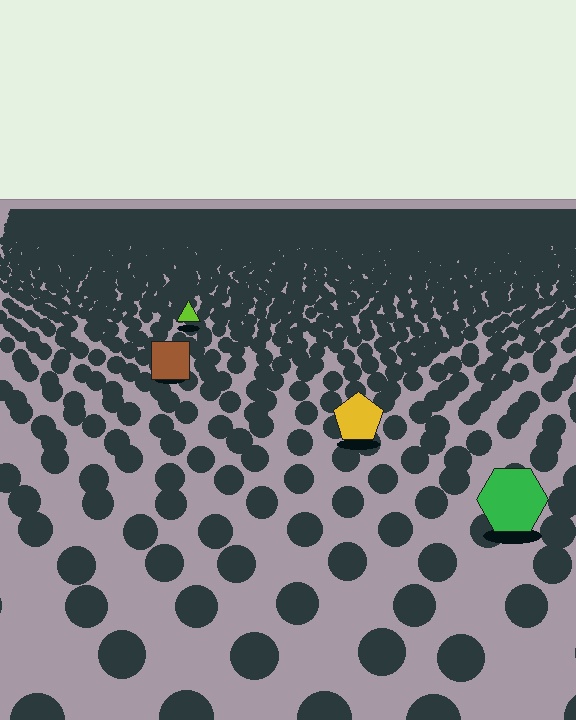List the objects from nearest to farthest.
From nearest to farthest: the green hexagon, the yellow pentagon, the brown square, the lime triangle.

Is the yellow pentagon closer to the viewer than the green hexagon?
No. The green hexagon is closer — you can tell from the texture gradient: the ground texture is coarser near it.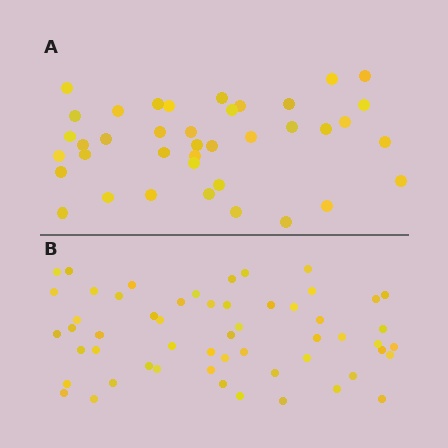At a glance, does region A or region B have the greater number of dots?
Region B (the bottom region) has more dots.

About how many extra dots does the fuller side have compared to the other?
Region B has approximately 15 more dots than region A.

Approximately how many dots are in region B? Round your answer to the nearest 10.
About 60 dots. (The exact count is 55, which rounds to 60.)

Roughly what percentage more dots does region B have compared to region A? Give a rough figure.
About 40% more.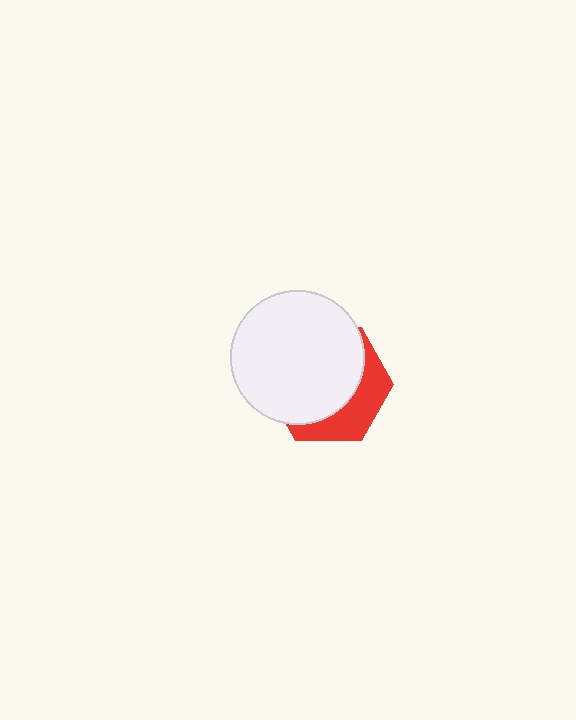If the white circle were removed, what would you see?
You would see the complete red hexagon.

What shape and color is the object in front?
The object in front is a white circle.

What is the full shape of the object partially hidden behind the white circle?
The partially hidden object is a red hexagon.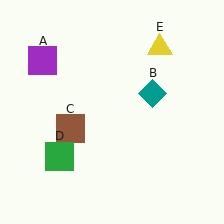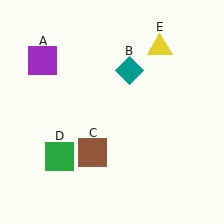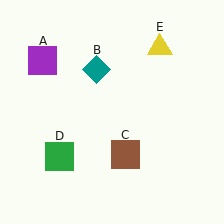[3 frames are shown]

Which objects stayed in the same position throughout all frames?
Purple square (object A) and green square (object D) and yellow triangle (object E) remained stationary.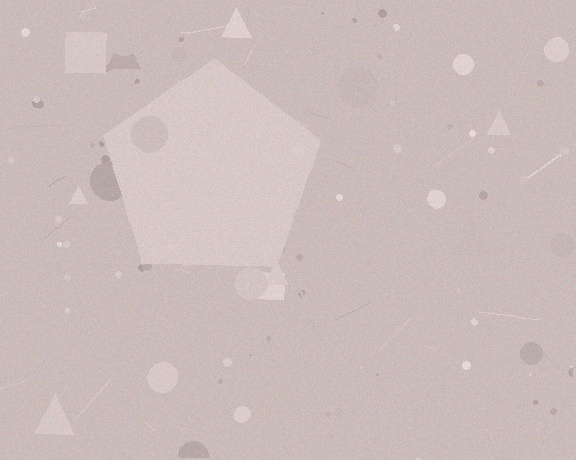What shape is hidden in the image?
A pentagon is hidden in the image.